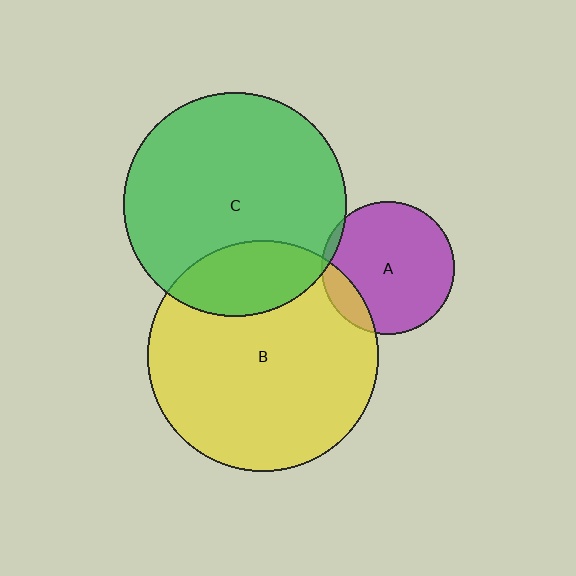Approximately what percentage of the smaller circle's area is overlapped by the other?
Approximately 20%.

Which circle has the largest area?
Circle B (yellow).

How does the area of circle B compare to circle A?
Approximately 3.0 times.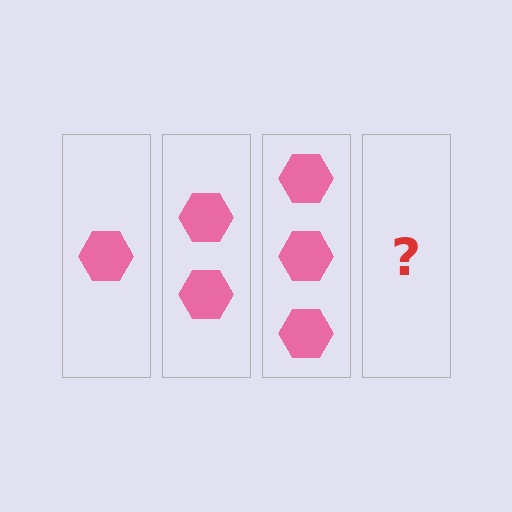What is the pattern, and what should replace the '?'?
The pattern is that each step adds one more hexagon. The '?' should be 4 hexagons.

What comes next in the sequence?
The next element should be 4 hexagons.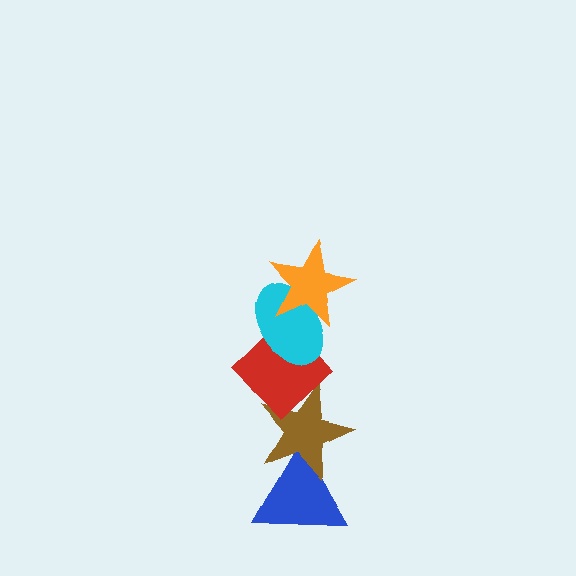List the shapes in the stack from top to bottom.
From top to bottom: the orange star, the cyan ellipse, the red diamond, the brown star, the blue triangle.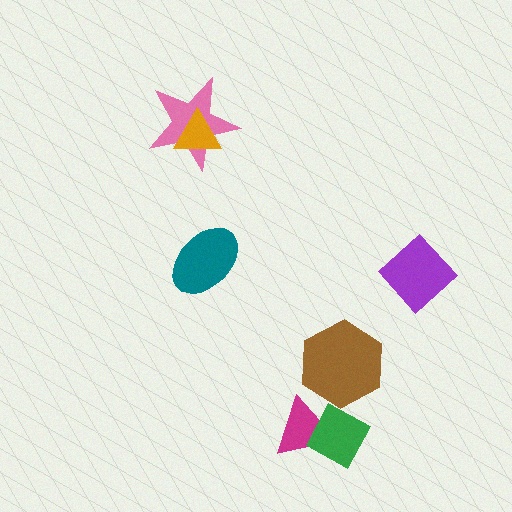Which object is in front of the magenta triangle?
The green diamond is in front of the magenta triangle.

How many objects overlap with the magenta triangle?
1 object overlaps with the magenta triangle.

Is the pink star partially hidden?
Yes, it is partially covered by another shape.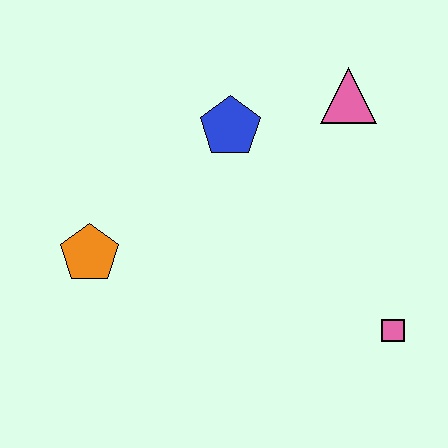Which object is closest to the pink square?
The pink triangle is closest to the pink square.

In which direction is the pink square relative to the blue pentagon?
The pink square is below the blue pentagon.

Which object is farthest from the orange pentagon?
The pink square is farthest from the orange pentagon.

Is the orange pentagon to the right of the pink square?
No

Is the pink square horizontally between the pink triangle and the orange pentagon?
No